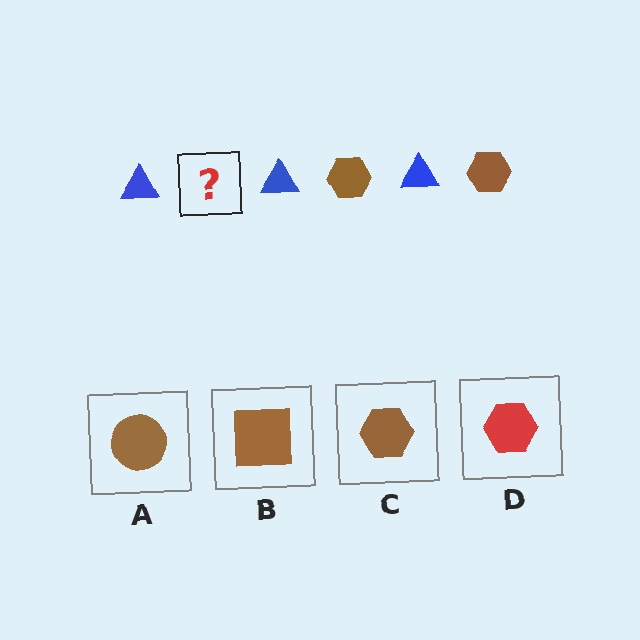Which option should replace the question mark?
Option C.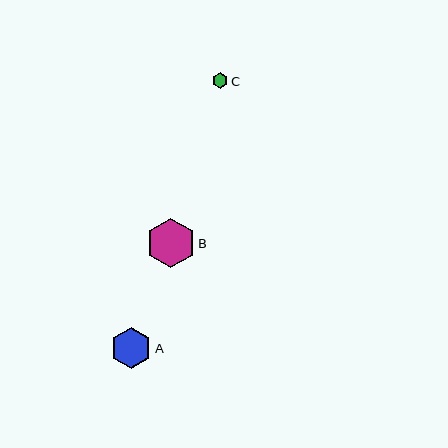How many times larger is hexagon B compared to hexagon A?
Hexagon B is approximately 1.2 times the size of hexagon A.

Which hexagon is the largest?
Hexagon B is the largest with a size of approximately 49 pixels.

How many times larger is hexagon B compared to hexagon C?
Hexagon B is approximately 3.2 times the size of hexagon C.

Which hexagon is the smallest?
Hexagon C is the smallest with a size of approximately 15 pixels.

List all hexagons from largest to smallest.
From largest to smallest: B, A, C.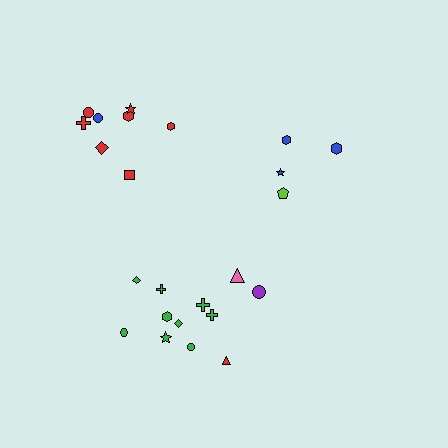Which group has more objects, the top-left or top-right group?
The top-left group.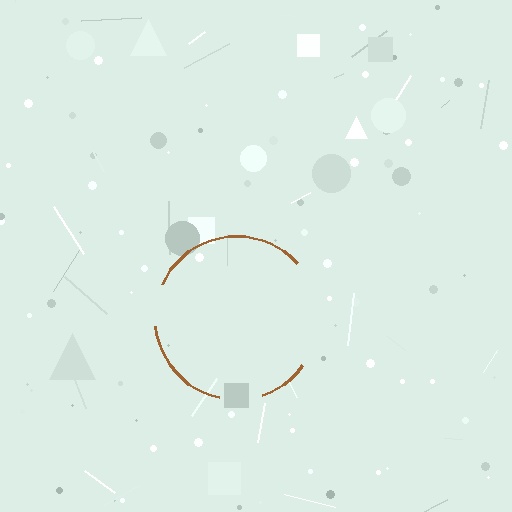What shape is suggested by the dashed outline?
The dashed outline suggests a circle.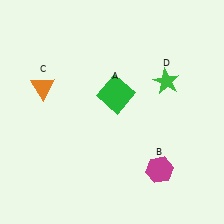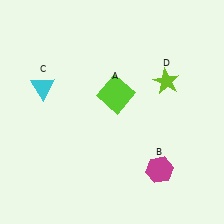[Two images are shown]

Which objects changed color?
A changed from green to lime. C changed from orange to cyan. D changed from green to lime.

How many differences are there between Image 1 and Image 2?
There are 3 differences between the two images.